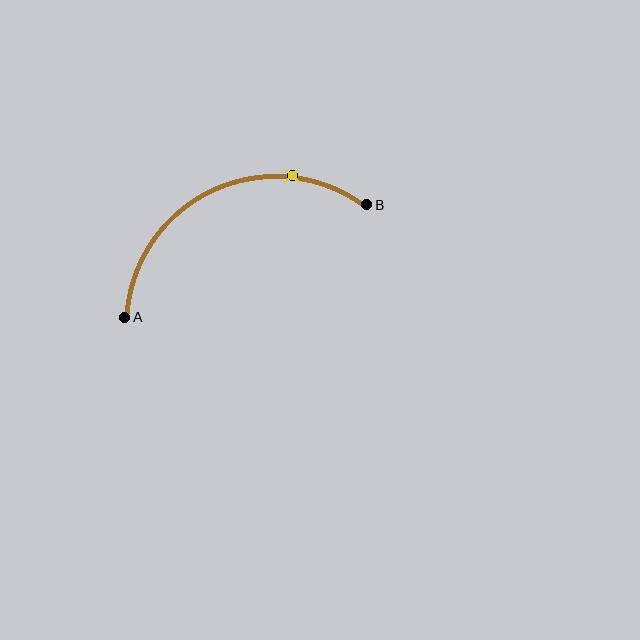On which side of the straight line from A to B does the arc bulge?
The arc bulges above the straight line connecting A and B.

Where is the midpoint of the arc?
The arc midpoint is the point on the curve farthest from the straight line joining A and B. It sits above that line.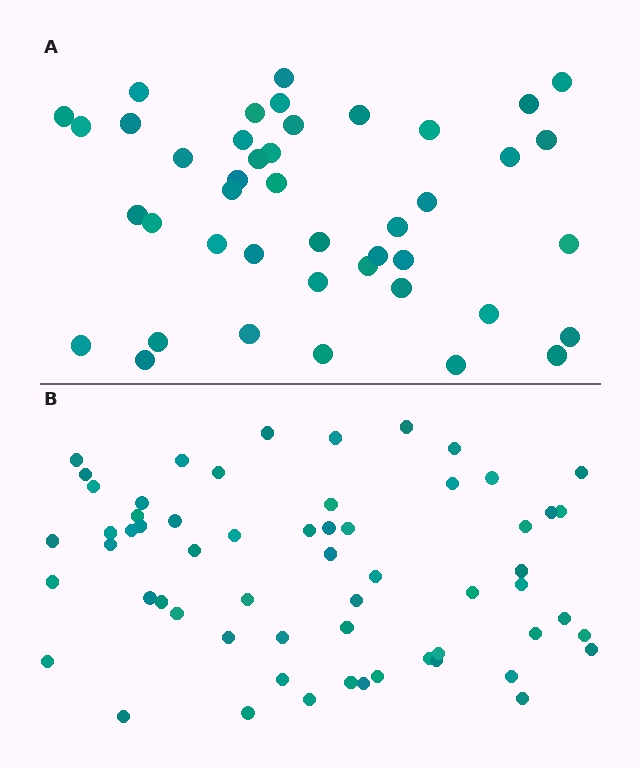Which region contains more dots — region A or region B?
Region B (the bottom region) has more dots.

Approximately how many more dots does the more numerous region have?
Region B has approximately 15 more dots than region A.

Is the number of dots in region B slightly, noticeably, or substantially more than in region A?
Region B has noticeably more, but not dramatically so. The ratio is roughly 1.4 to 1.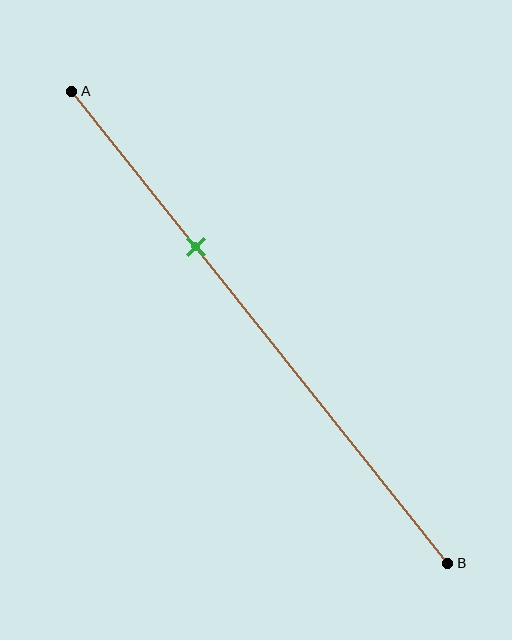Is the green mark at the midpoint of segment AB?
No, the mark is at about 35% from A, not at the 50% midpoint.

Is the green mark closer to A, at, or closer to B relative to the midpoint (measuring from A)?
The green mark is closer to point A than the midpoint of segment AB.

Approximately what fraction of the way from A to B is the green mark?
The green mark is approximately 35% of the way from A to B.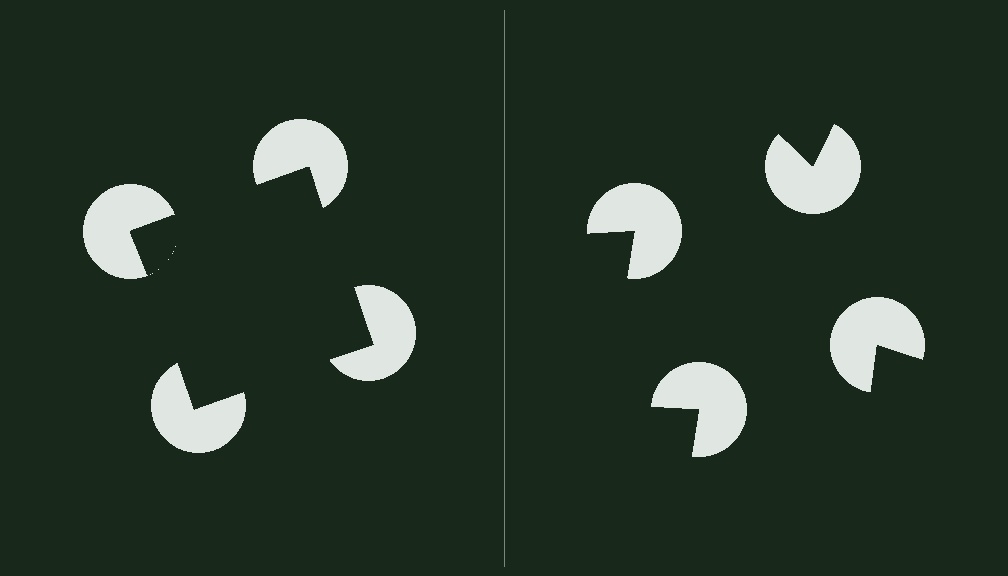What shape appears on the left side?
An illusory square.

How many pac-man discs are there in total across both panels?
8 — 4 on each side.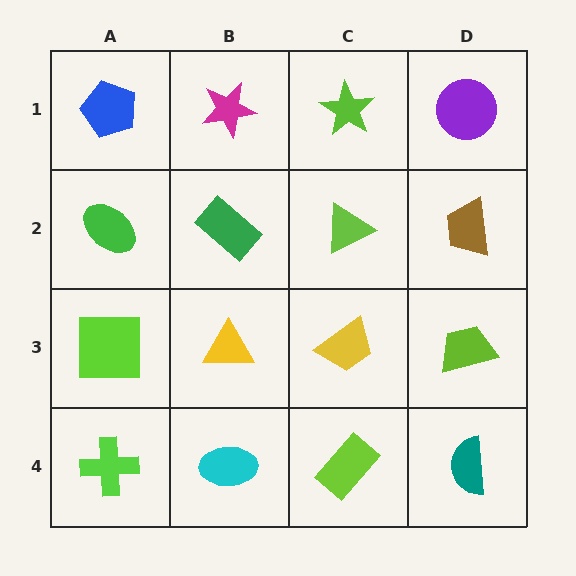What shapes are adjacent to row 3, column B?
A green rectangle (row 2, column B), a cyan ellipse (row 4, column B), a lime square (row 3, column A), a yellow trapezoid (row 3, column C).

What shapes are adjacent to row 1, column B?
A green rectangle (row 2, column B), a blue pentagon (row 1, column A), a lime star (row 1, column C).